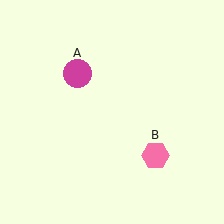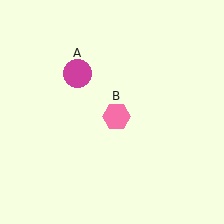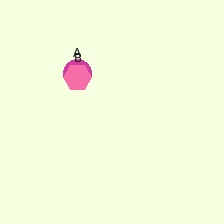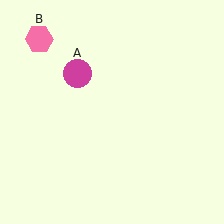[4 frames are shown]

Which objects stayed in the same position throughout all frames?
Magenta circle (object A) remained stationary.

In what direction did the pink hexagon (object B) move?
The pink hexagon (object B) moved up and to the left.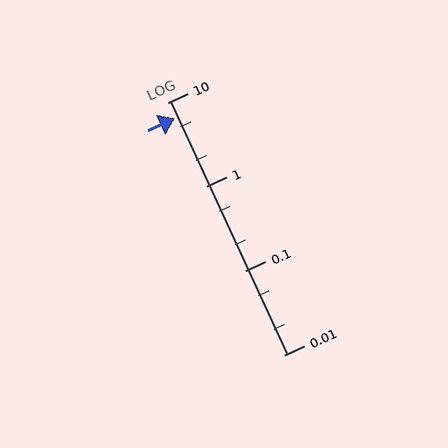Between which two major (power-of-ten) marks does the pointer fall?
The pointer is between 1 and 10.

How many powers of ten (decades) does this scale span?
The scale spans 3 decades, from 0.01 to 10.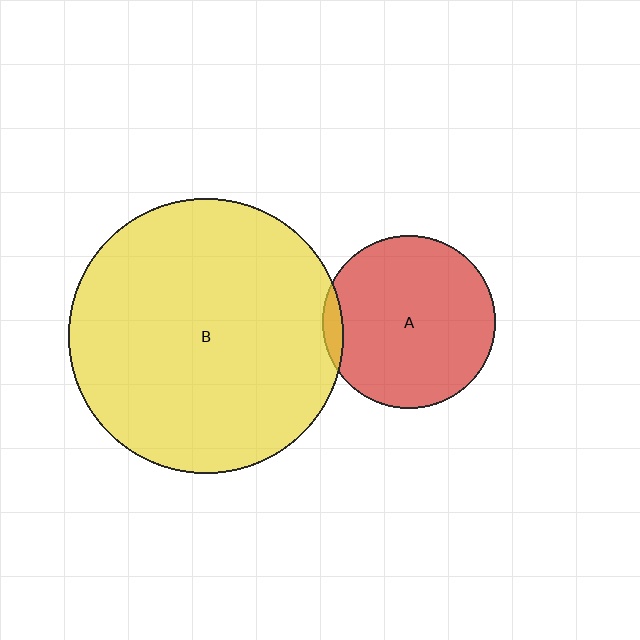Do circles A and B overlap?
Yes.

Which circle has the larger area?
Circle B (yellow).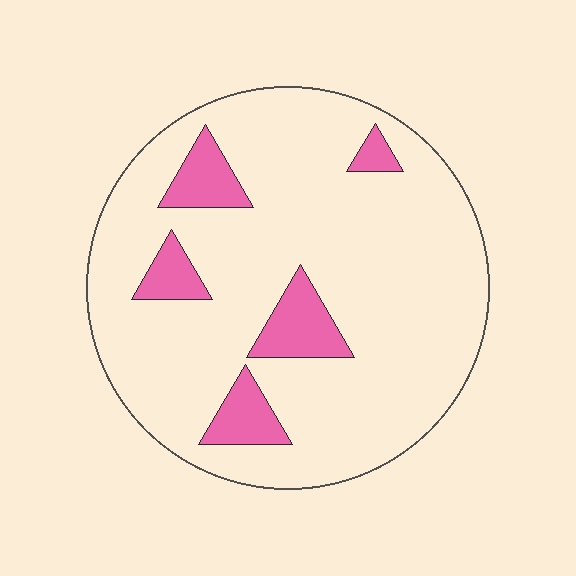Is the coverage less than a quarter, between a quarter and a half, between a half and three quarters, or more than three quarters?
Less than a quarter.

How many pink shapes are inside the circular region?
5.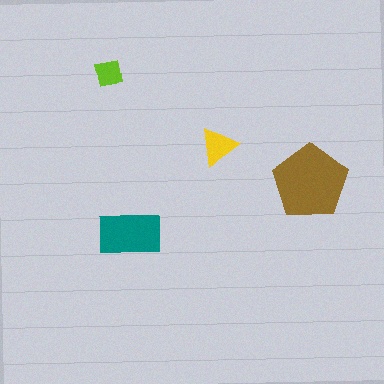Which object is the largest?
The brown pentagon.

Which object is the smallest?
The lime square.